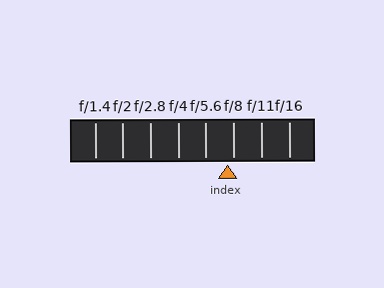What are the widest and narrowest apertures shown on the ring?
The widest aperture shown is f/1.4 and the narrowest is f/16.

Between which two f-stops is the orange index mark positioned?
The index mark is between f/5.6 and f/8.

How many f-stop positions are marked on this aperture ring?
There are 8 f-stop positions marked.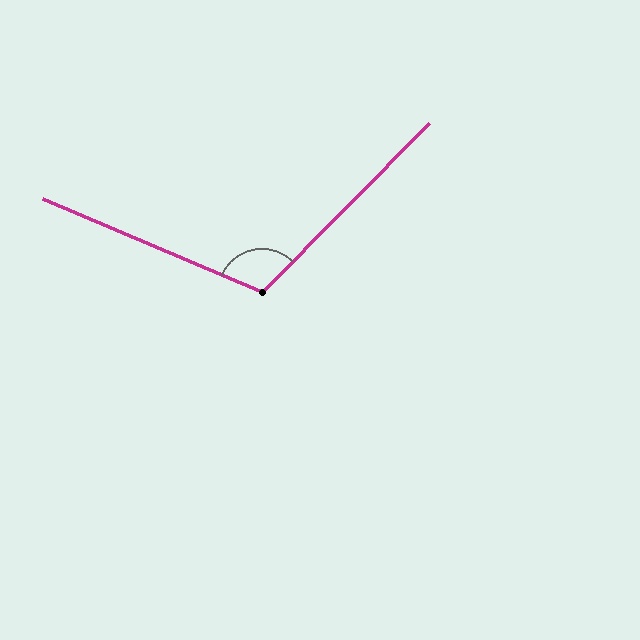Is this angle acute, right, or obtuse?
It is obtuse.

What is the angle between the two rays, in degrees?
Approximately 112 degrees.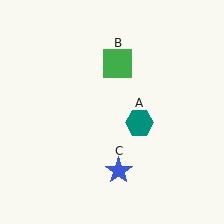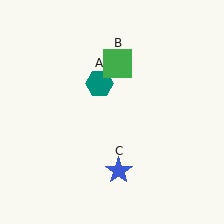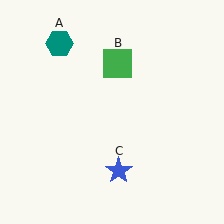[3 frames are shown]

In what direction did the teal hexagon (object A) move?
The teal hexagon (object A) moved up and to the left.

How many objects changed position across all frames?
1 object changed position: teal hexagon (object A).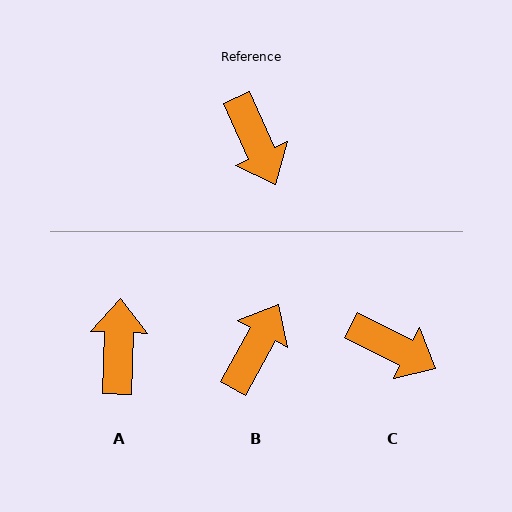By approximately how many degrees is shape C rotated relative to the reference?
Approximately 38 degrees counter-clockwise.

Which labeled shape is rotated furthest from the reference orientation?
A, about 154 degrees away.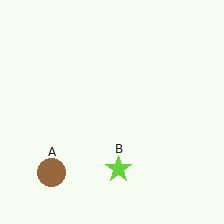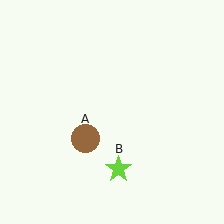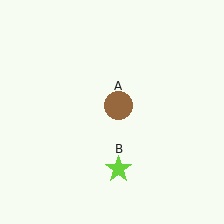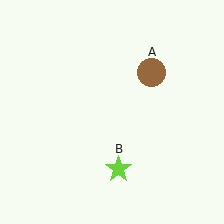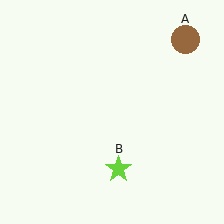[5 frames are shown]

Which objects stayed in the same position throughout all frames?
Lime star (object B) remained stationary.